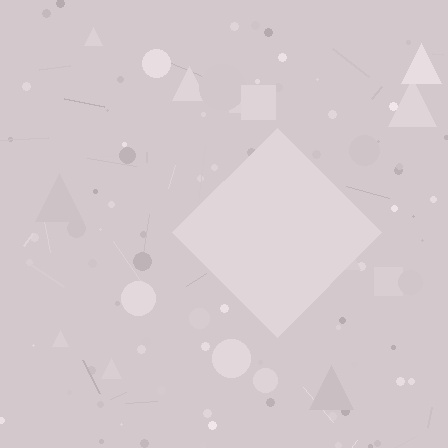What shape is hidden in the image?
A diamond is hidden in the image.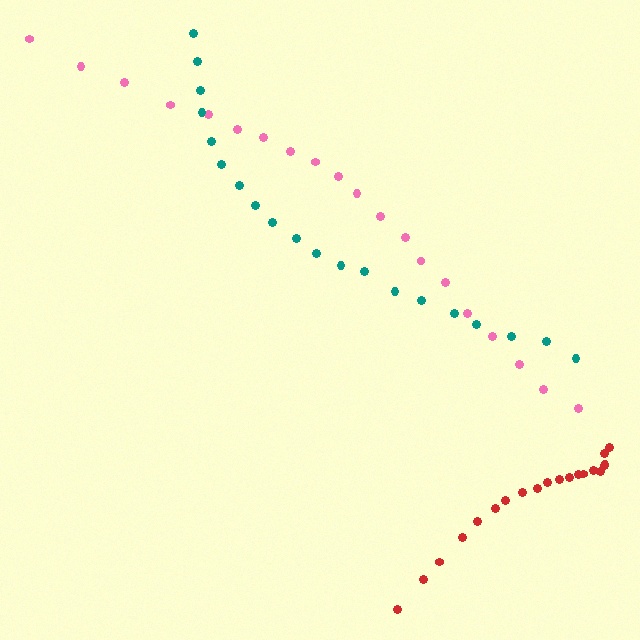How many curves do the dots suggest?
There are 3 distinct paths.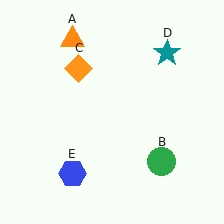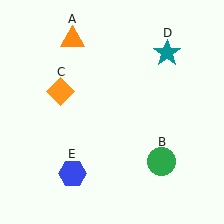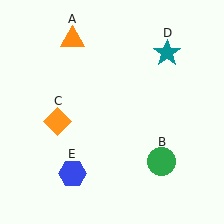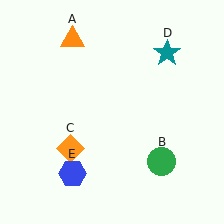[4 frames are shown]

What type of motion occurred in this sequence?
The orange diamond (object C) rotated counterclockwise around the center of the scene.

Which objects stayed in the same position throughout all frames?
Orange triangle (object A) and green circle (object B) and teal star (object D) and blue hexagon (object E) remained stationary.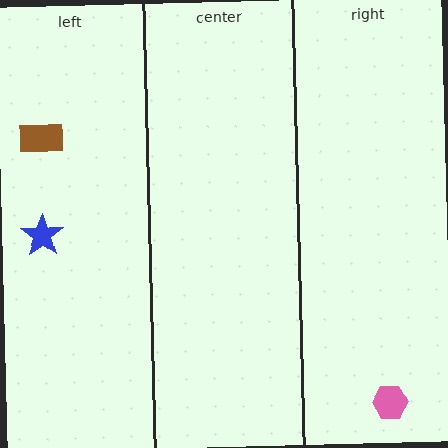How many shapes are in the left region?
2.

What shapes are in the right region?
The pink hexagon.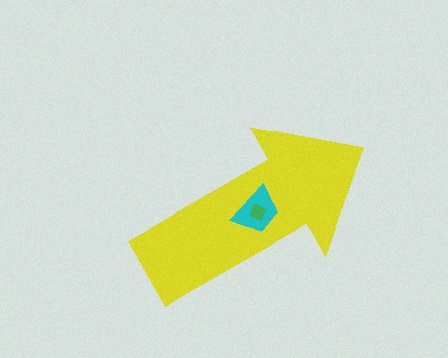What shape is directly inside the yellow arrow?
The cyan trapezoid.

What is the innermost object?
The green square.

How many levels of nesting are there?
3.